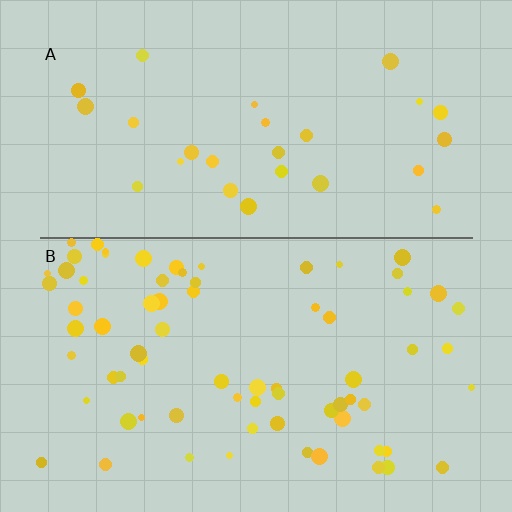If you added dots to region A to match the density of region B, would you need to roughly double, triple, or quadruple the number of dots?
Approximately triple.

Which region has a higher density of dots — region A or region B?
B (the bottom).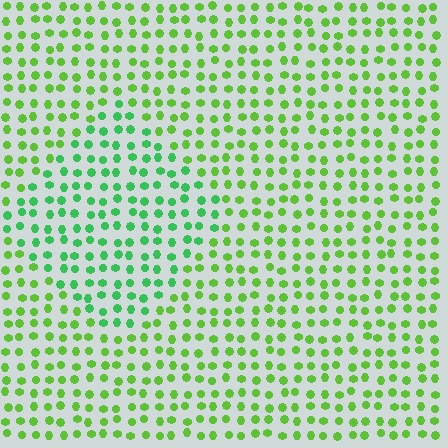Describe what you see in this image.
The image is filled with small lime elements in a uniform arrangement. A diamond-shaped region is visible where the elements are tinted to a slightly different hue, forming a subtle color boundary.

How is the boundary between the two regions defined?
The boundary is defined purely by a slight shift in hue (about 32 degrees). Spacing, size, and orientation are identical on both sides.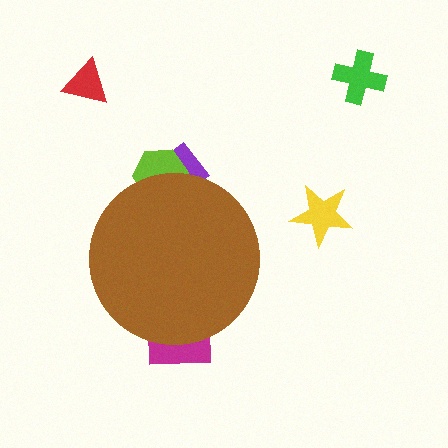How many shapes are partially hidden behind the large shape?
3 shapes are partially hidden.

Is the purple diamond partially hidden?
Yes, the purple diamond is partially hidden behind the brown circle.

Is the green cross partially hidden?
No, the green cross is fully visible.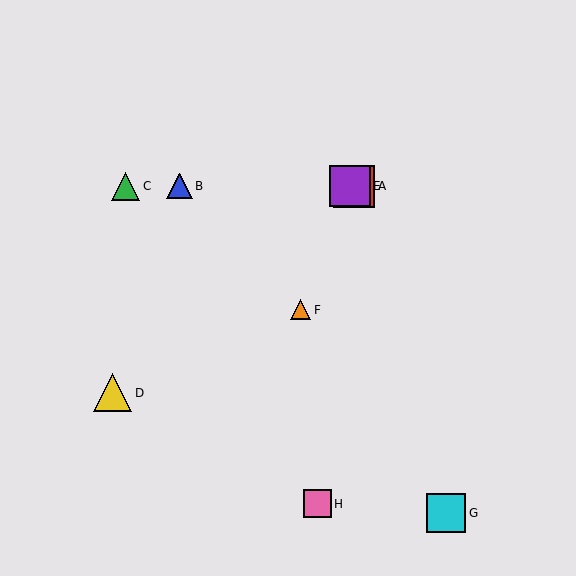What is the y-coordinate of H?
Object H is at y≈504.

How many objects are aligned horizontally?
4 objects (A, B, C, E) are aligned horizontally.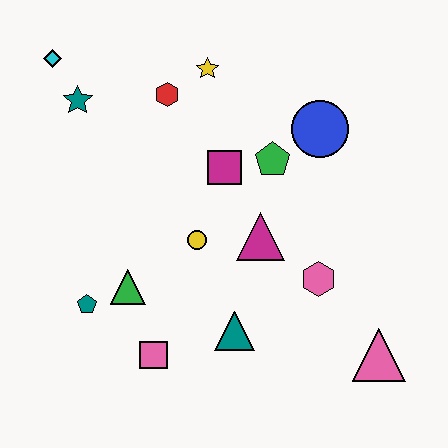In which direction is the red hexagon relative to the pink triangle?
The red hexagon is above the pink triangle.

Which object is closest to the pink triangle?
The pink hexagon is closest to the pink triangle.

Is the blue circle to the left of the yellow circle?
No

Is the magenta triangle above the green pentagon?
No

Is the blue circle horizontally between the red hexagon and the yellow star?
No